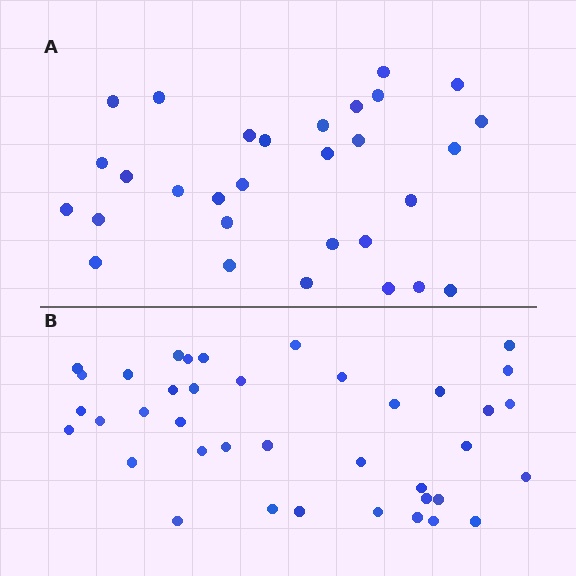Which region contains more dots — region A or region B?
Region B (the bottom region) has more dots.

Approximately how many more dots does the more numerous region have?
Region B has roughly 8 or so more dots than region A.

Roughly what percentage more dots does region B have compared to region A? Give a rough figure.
About 30% more.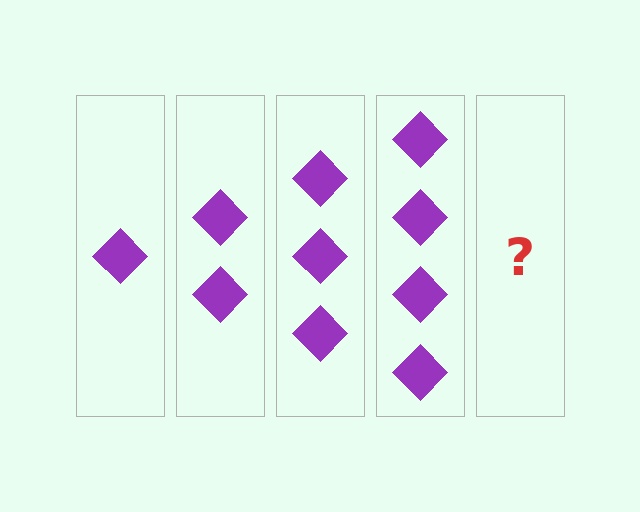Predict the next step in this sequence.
The next step is 5 diamonds.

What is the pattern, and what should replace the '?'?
The pattern is that each step adds one more diamond. The '?' should be 5 diamonds.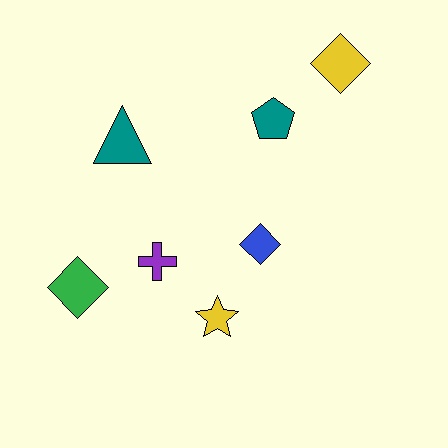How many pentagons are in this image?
There is 1 pentagon.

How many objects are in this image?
There are 7 objects.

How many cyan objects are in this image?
There are no cyan objects.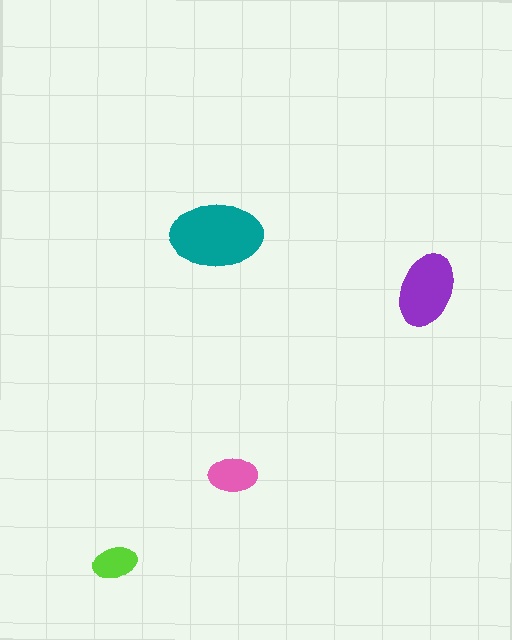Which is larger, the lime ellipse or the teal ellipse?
The teal one.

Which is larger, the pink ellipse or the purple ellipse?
The purple one.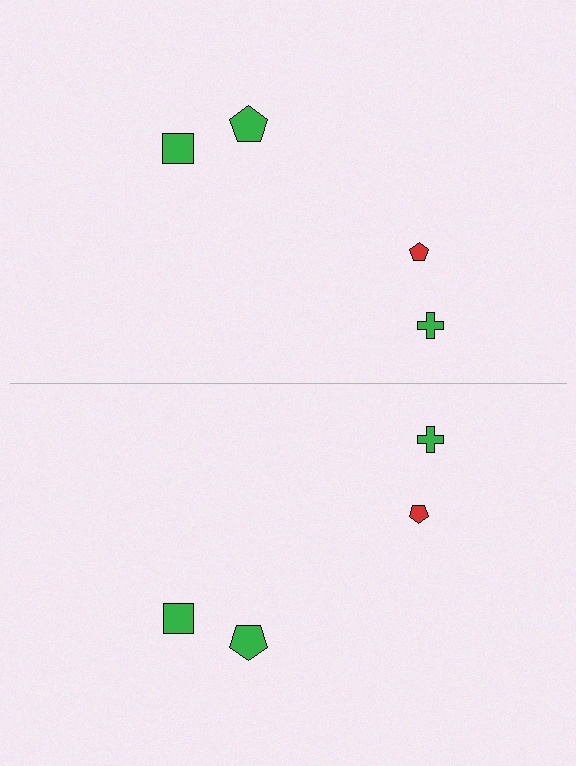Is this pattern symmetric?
Yes, this pattern has bilateral (reflection) symmetry.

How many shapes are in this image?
There are 8 shapes in this image.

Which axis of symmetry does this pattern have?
The pattern has a horizontal axis of symmetry running through the center of the image.